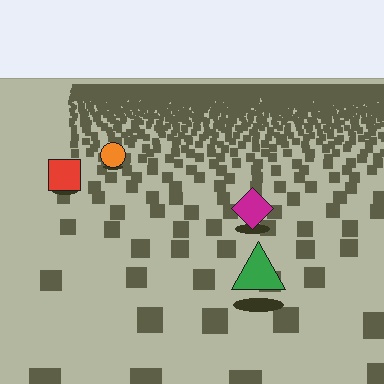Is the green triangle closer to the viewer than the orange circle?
Yes. The green triangle is closer — you can tell from the texture gradient: the ground texture is coarser near it.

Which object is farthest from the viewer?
The orange circle is farthest from the viewer. It appears smaller and the ground texture around it is denser.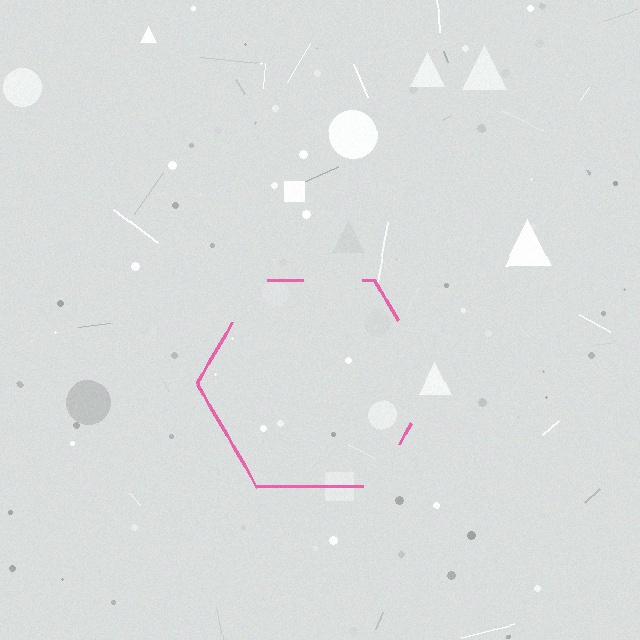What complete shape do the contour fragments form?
The contour fragments form a hexagon.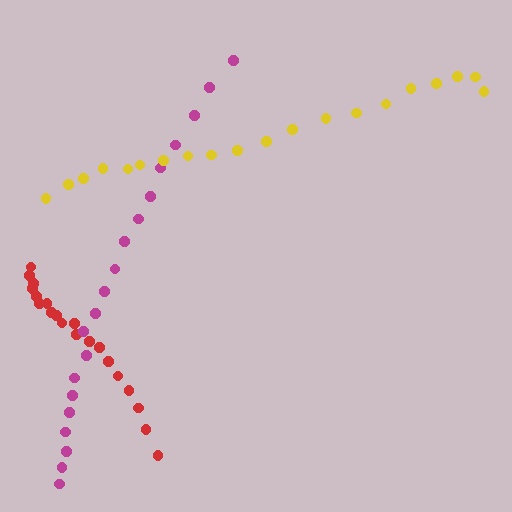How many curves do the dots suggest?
There are 3 distinct paths.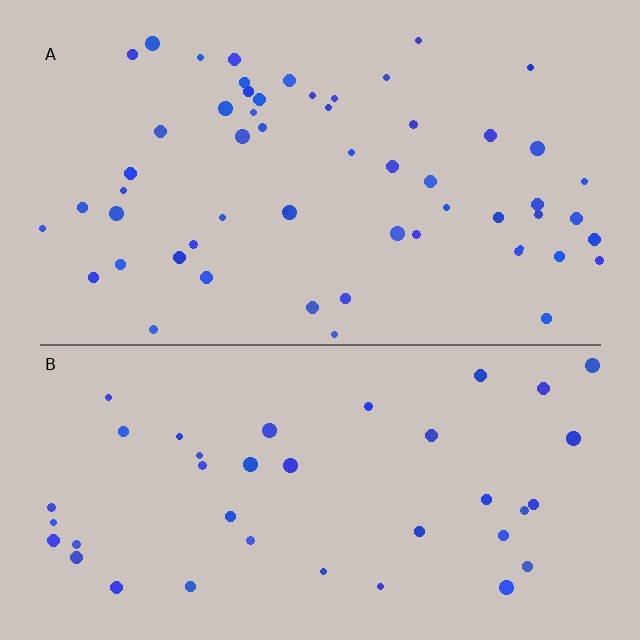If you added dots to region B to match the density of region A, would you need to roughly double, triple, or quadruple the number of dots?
Approximately double.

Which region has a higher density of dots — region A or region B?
A (the top).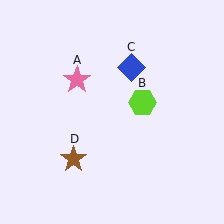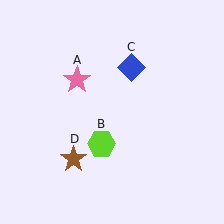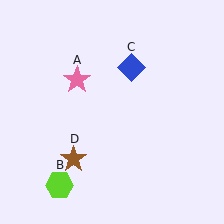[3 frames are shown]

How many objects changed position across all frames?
1 object changed position: lime hexagon (object B).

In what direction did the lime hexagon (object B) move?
The lime hexagon (object B) moved down and to the left.